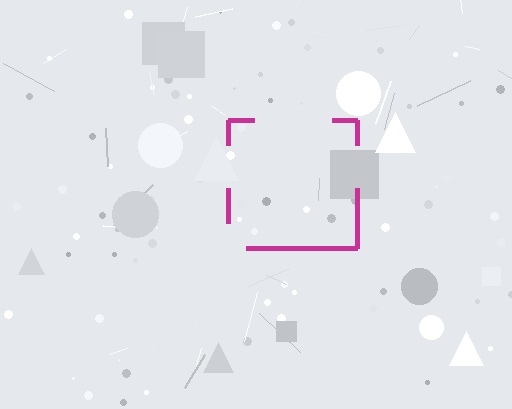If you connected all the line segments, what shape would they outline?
They would outline a square.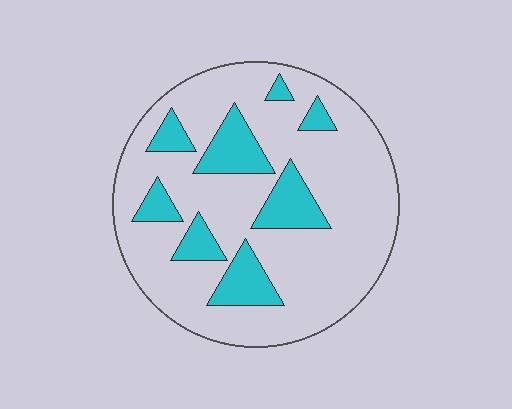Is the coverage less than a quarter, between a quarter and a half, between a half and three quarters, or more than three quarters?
Less than a quarter.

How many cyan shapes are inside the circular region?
8.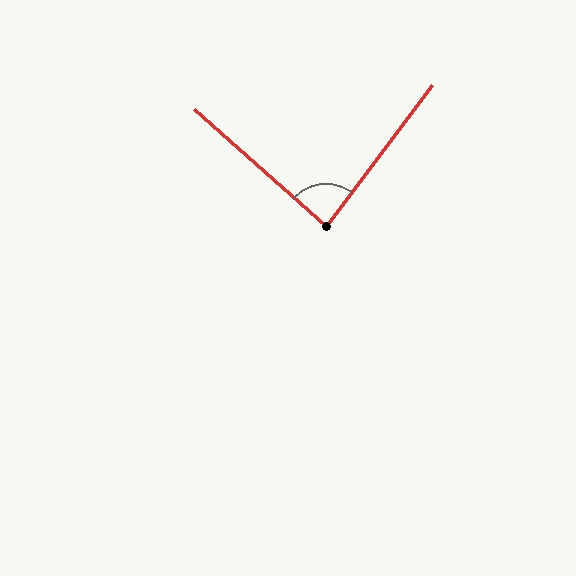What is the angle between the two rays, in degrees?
Approximately 85 degrees.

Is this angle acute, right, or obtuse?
It is approximately a right angle.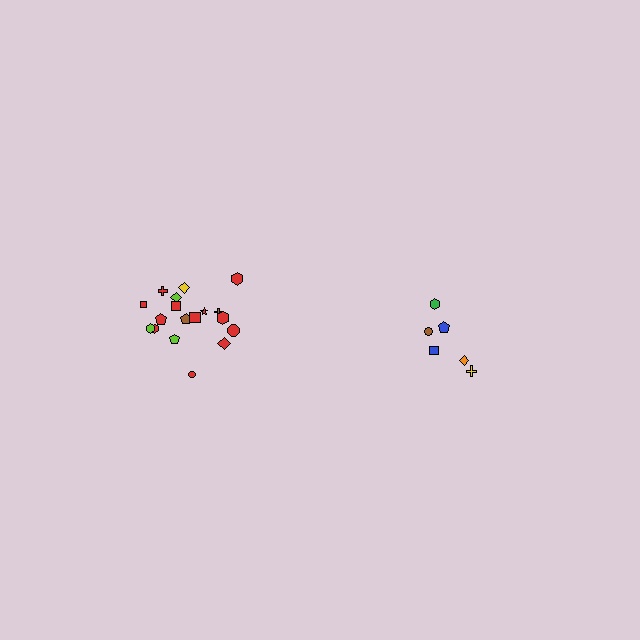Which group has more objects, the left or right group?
The left group.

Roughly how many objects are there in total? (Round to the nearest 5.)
Roughly 25 objects in total.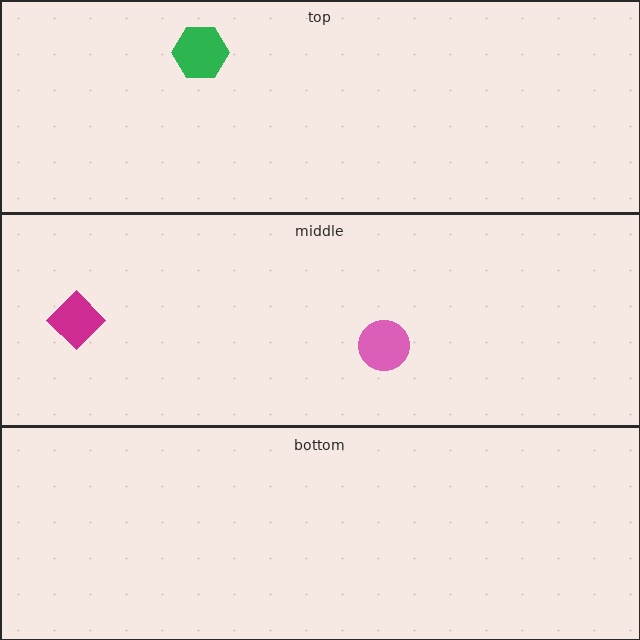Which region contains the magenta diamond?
The middle region.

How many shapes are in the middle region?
2.